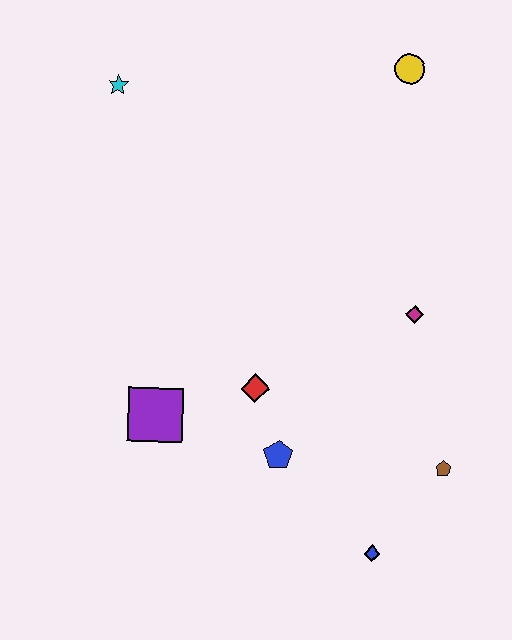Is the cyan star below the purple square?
No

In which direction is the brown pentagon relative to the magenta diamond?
The brown pentagon is below the magenta diamond.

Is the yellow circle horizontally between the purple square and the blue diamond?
No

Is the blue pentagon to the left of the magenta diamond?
Yes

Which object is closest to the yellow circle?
The magenta diamond is closest to the yellow circle.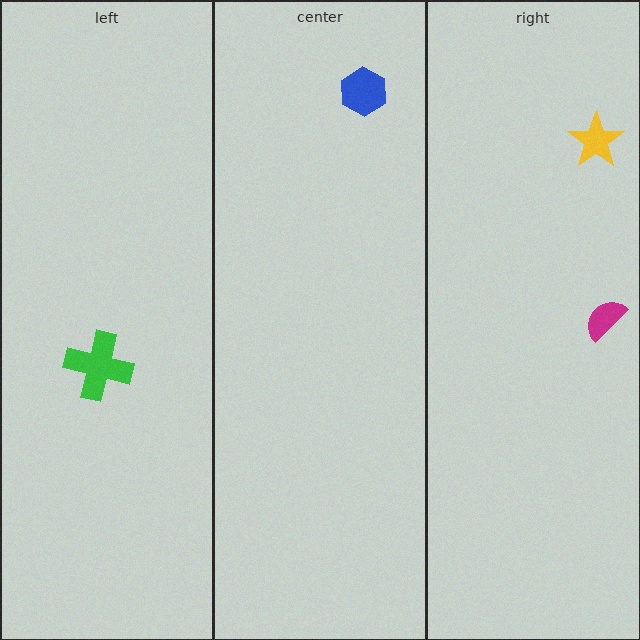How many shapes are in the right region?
2.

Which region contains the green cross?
The left region.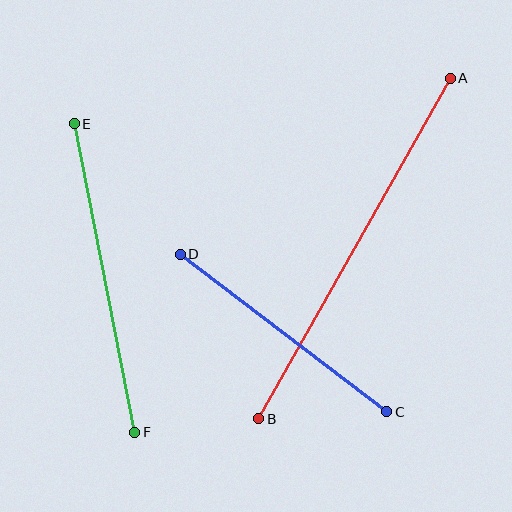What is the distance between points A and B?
The distance is approximately 391 pixels.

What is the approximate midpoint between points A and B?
The midpoint is at approximately (355, 249) pixels.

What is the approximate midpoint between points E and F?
The midpoint is at approximately (105, 278) pixels.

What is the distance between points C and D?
The distance is approximately 260 pixels.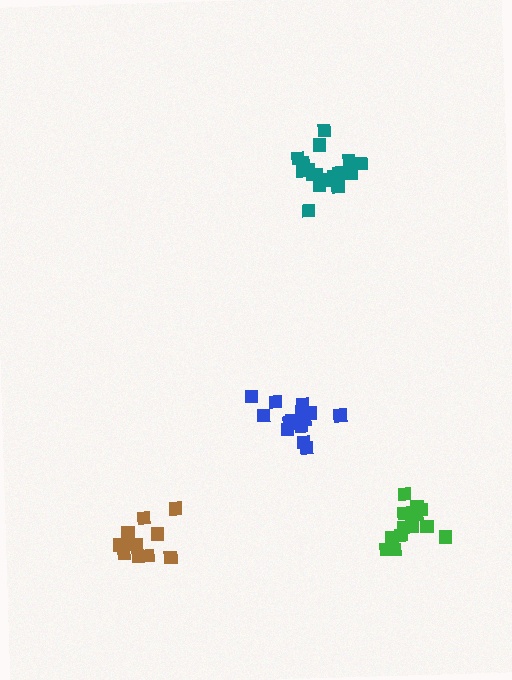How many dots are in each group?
Group 1: 18 dots, Group 2: 12 dots, Group 3: 15 dots, Group 4: 16 dots (61 total).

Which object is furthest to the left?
The brown cluster is leftmost.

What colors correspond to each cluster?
The clusters are colored: teal, brown, blue, green.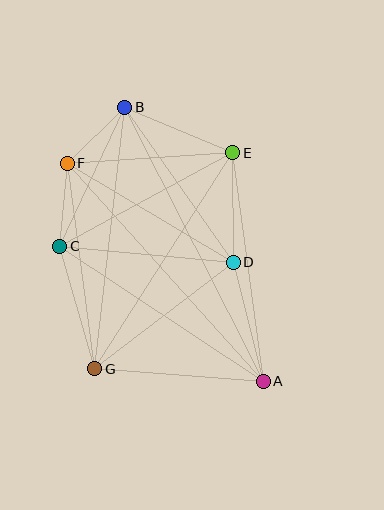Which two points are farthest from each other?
Points A and B are farthest from each other.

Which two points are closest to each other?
Points B and F are closest to each other.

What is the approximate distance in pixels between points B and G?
The distance between B and G is approximately 263 pixels.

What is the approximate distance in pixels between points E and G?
The distance between E and G is approximately 257 pixels.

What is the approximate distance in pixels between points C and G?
The distance between C and G is approximately 128 pixels.